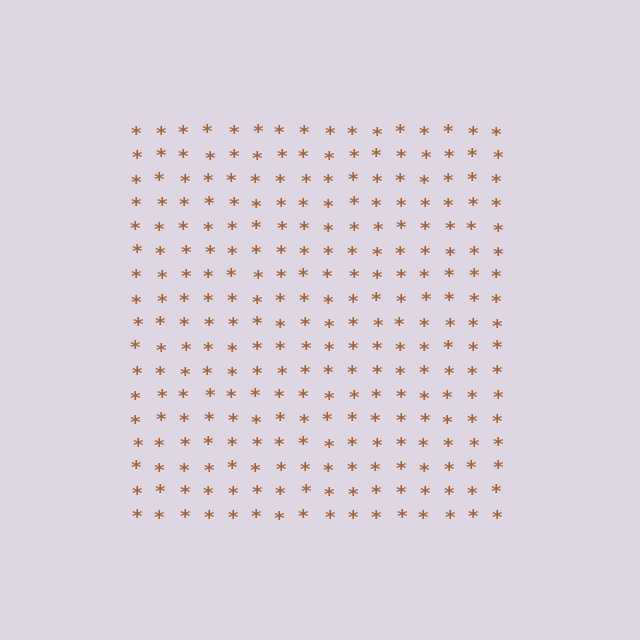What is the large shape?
The large shape is a square.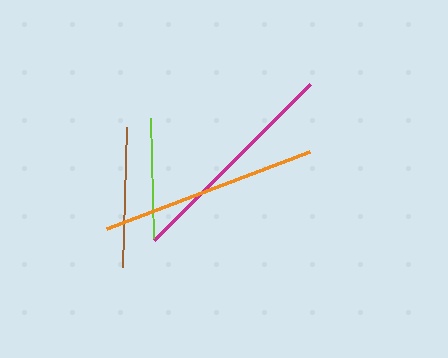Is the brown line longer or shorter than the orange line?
The orange line is longer than the brown line.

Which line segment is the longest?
The magenta line is the longest at approximately 221 pixels.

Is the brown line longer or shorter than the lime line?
The brown line is longer than the lime line.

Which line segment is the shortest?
The lime line is the shortest at approximately 120 pixels.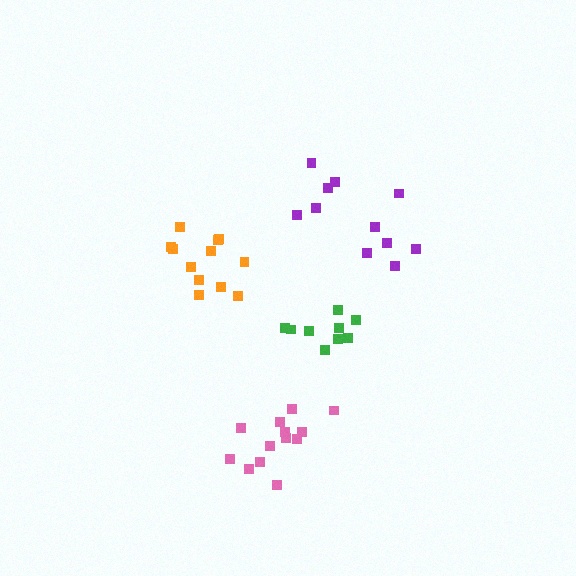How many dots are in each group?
Group 1: 13 dots, Group 2: 12 dots, Group 3: 11 dots, Group 4: 9 dots (45 total).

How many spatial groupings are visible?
There are 4 spatial groupings.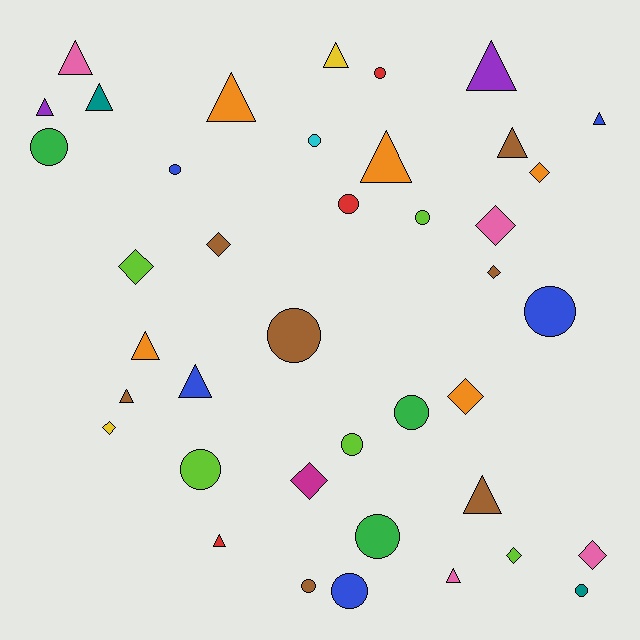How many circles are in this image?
There are 15 circles.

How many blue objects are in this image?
There are 5 blue objects.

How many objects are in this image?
There are 40 objects.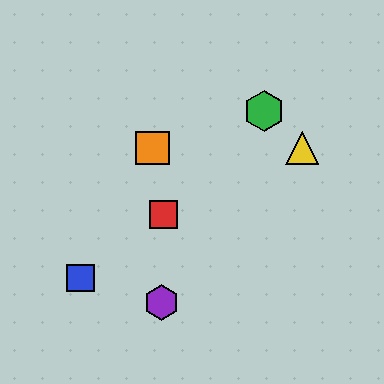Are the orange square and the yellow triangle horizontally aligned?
Yes, both are at y≈148.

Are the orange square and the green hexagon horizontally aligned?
No, the orange square is at y≈148 and the green hexagon is at y≈111.